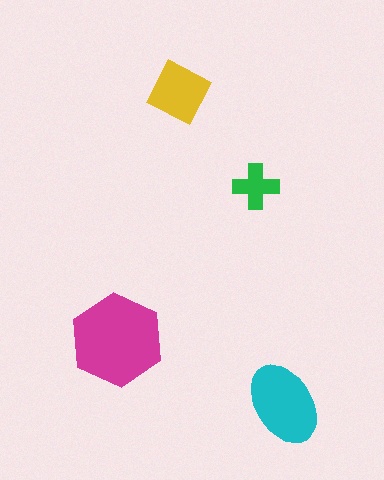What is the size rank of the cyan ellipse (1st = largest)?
2nd.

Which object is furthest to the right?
The cyan ellipse is rightmost.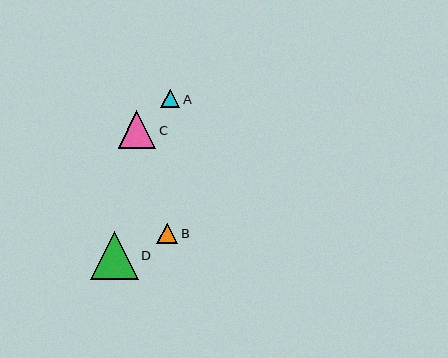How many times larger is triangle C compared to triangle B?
Triangle C is approximately 1.8 times the size of triangle B.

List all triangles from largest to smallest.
From largest to smallest: D, C, B, A.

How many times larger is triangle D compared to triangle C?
Triangle D is approximately 1.3 times the size of triangle C.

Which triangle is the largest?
Triangle D is the largest with a size of approximately 48 pixels.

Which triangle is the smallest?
Triangle A is the smallest with a size of approximately 19 pixels.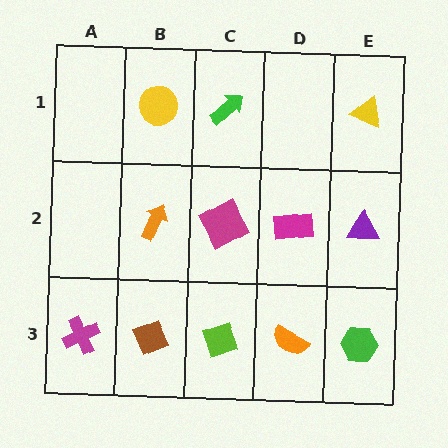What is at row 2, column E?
A purple triangle.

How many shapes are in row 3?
5 shapes.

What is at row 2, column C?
A magenta square.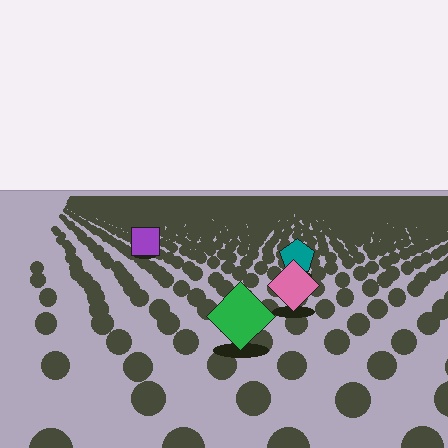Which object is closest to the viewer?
The green diamond is closest. The texture marks near it are larger and more spread out.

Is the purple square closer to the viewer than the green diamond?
No. The green diamond is closer — you can tell from the texture gradient: the ground texture is coarser near it.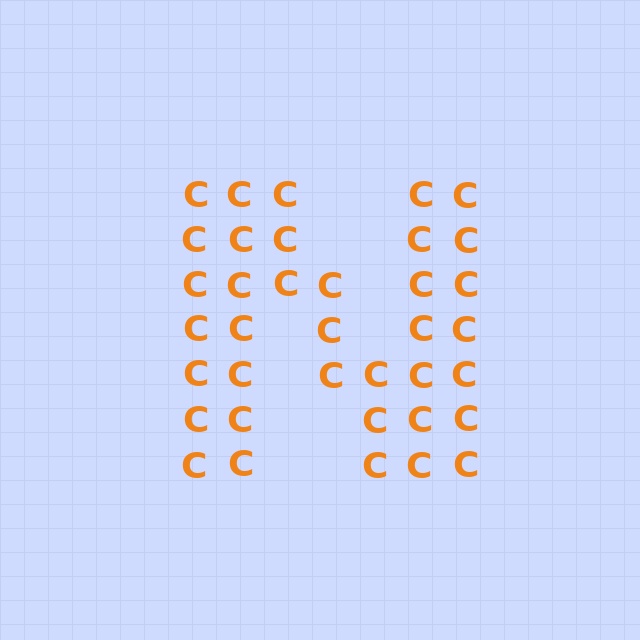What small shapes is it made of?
It is made of small letter C's.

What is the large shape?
The large shape is the letter N.